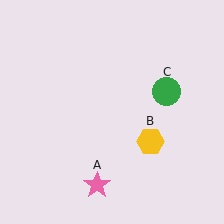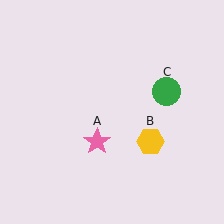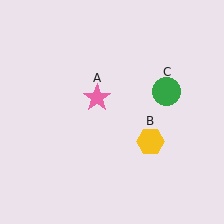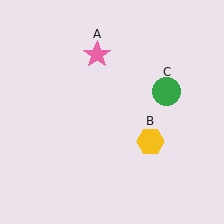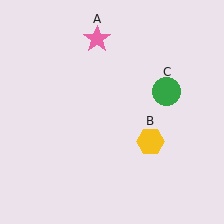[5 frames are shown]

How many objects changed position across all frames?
1 object changed position: pink star (object A).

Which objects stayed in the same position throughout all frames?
Yellow hexagon (object B) and green circle (object C) remained stationary.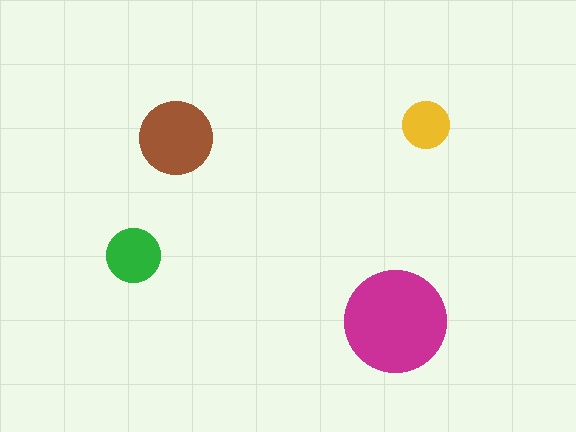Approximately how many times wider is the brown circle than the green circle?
About 1.5 times wider.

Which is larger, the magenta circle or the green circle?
The magenta one.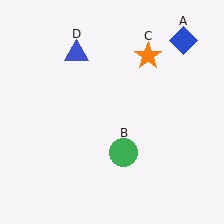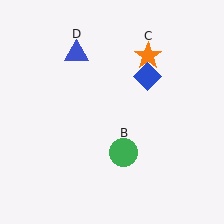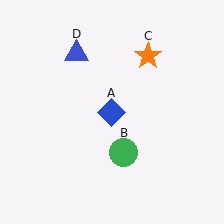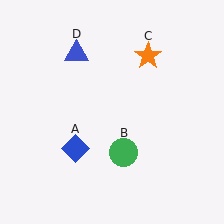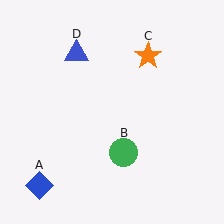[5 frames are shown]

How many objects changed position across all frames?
1 object changed position: blue diamond (object A).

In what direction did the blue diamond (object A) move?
The blue diamond (object A) moved down and to the left.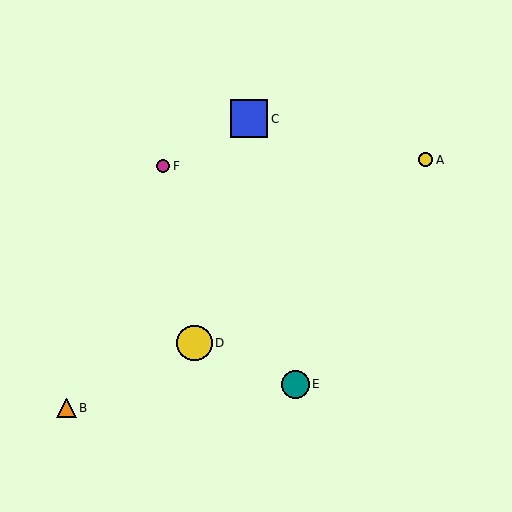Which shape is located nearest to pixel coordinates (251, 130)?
The blue square (labeled C) at (249, 119) is nearest to that location.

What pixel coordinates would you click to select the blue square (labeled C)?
Click at (249, 119) to select the blue square C.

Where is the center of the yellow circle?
The center of the yellow circle is at (194, 343).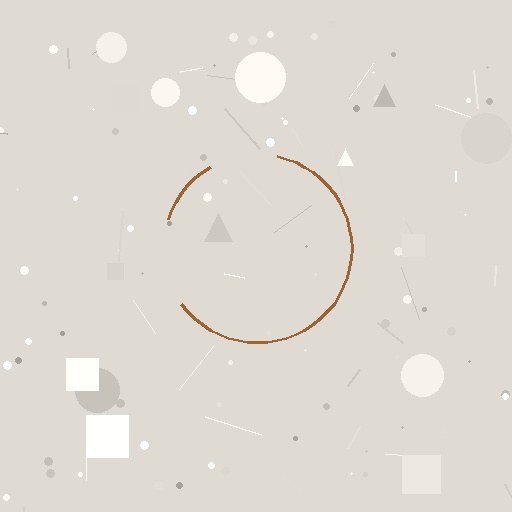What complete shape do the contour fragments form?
The contour fragments form a circle.